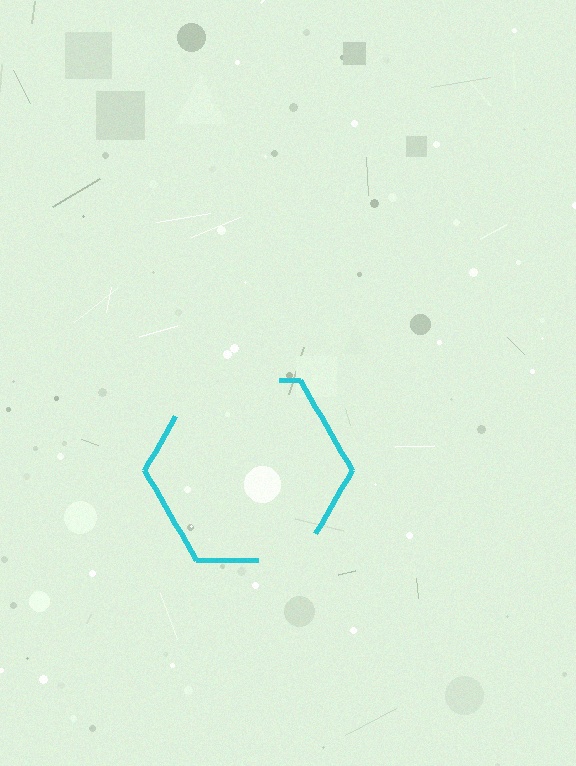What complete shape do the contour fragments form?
The contour fragments form a hexagon.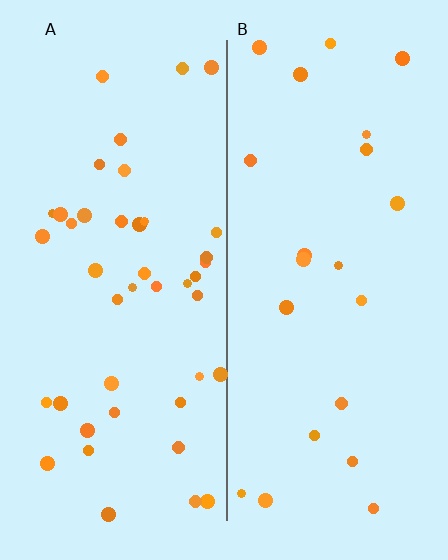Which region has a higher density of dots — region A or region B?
A (the left).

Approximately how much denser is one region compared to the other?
Approximately 2.0× — region A over region B.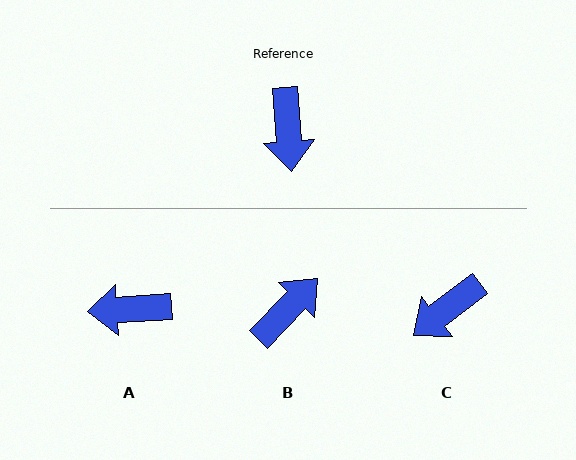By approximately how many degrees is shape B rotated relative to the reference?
Approximately 132 degrees counter-clockwise.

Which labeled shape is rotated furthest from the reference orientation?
B, about 132 degrees away.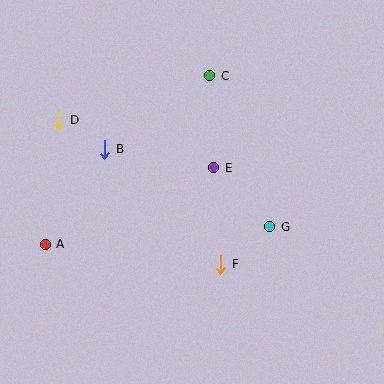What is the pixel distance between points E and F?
The distance between E and F is 97 pixels.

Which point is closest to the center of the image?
Point E at (214, 168) is closest to the center.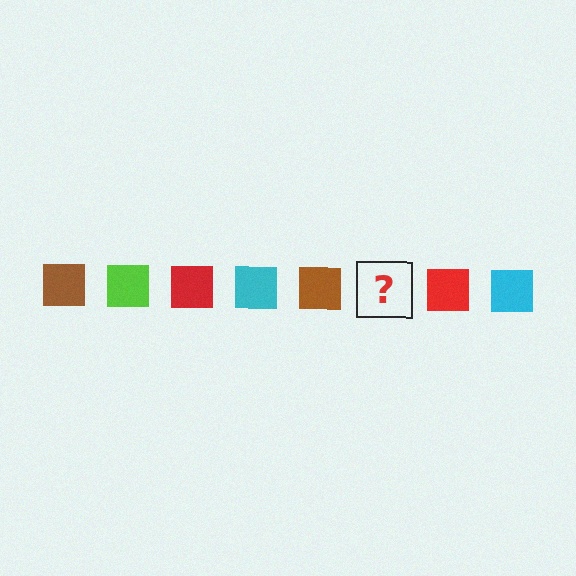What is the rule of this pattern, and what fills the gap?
The rule is that the pattern cycles through brown, lime, red, cyan squares. The gap should be filled with a lime square.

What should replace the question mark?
The question mark should be replaced with a lime square.